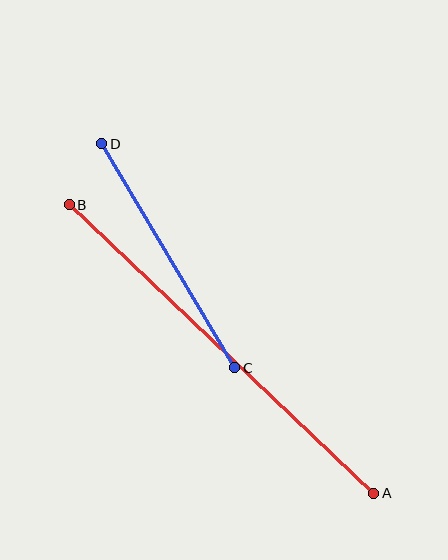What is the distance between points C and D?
The distance is approximately 261 pixels.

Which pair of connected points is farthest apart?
Points A and B are farthest apart.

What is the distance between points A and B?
The distance is approximately 420 pixels.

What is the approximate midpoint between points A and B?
The midpoint is at approximately (221, 349) pixels.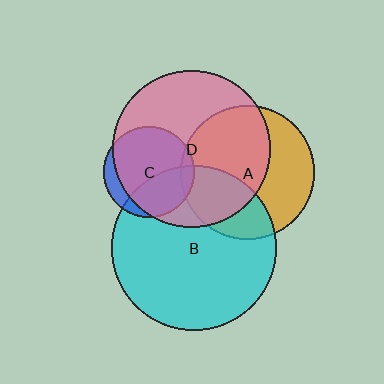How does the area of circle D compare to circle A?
Approximately 1.4 times.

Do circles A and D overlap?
Yes.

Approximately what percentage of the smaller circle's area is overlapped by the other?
Approximately 55%.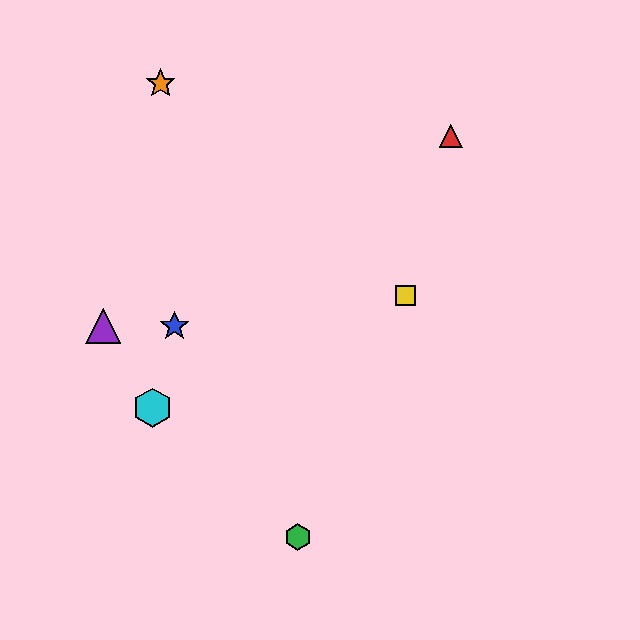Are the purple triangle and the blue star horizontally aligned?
Yes, both are at y≈326.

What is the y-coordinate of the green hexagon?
The green hexagon is at y≈537.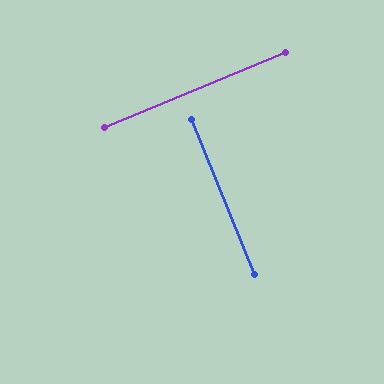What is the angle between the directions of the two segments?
Approximately 90 degrees.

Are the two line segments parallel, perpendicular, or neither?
Perpendicular — they meet at approximately 90°.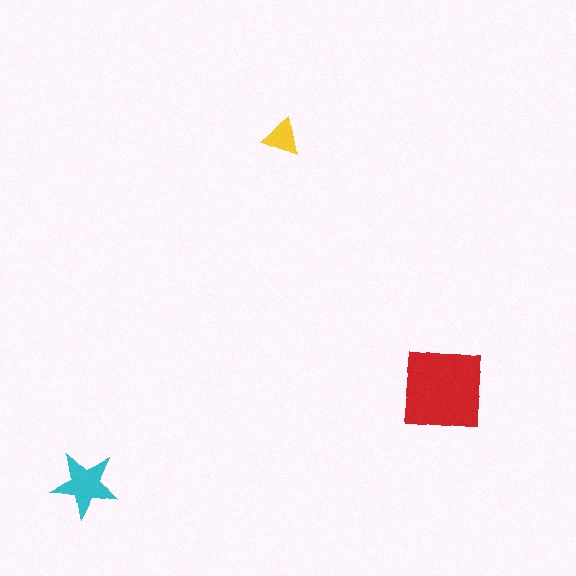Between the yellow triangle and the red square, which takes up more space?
The red square.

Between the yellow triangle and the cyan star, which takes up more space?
The cyan star.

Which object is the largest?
The red square.